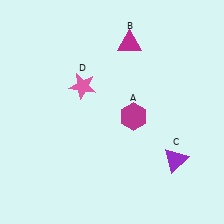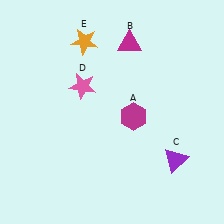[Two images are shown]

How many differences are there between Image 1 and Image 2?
There is 1 difference between the two images.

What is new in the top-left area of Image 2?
An orange star (E) was added in the top-left area of Image 2.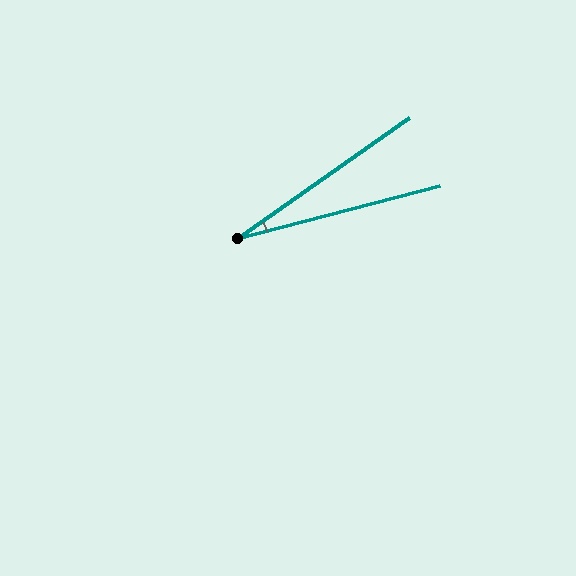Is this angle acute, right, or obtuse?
It is acute.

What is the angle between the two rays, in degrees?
Approximately 20 degrees.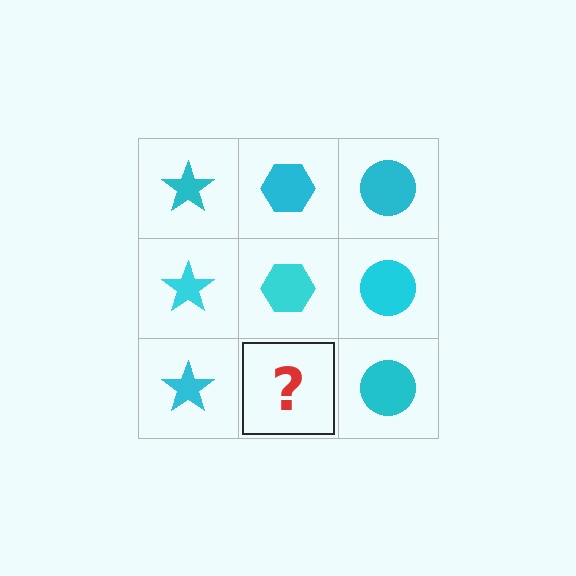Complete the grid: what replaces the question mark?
The question mark should be replaced with a cyan hexagon.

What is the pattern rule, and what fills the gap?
The rule is that each column has a consistent shape. The gap should be filled with a cyan hexagon.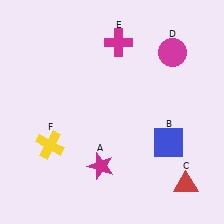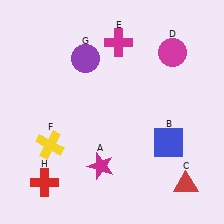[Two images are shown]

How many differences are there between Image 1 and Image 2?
There are 2 differences between the two images.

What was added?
A purple circle (G), a red cross (H) were added in Image 2.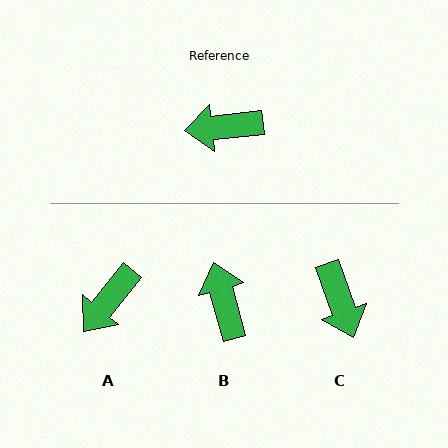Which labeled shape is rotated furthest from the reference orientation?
C, about 103 degrees away.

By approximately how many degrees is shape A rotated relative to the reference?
Approximately 45 degrees counter-clockwise.